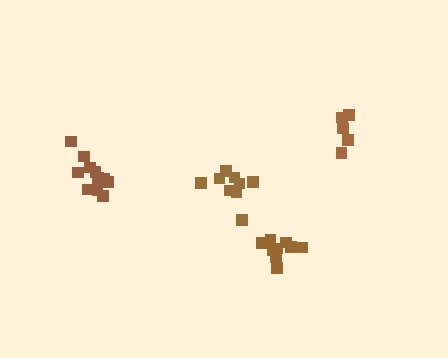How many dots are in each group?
Group 1: 5 dots, Group 2: 9 dots, Group 3: 9 dots, Group 4: 11 dots (34 total).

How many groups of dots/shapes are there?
There are 4 groups.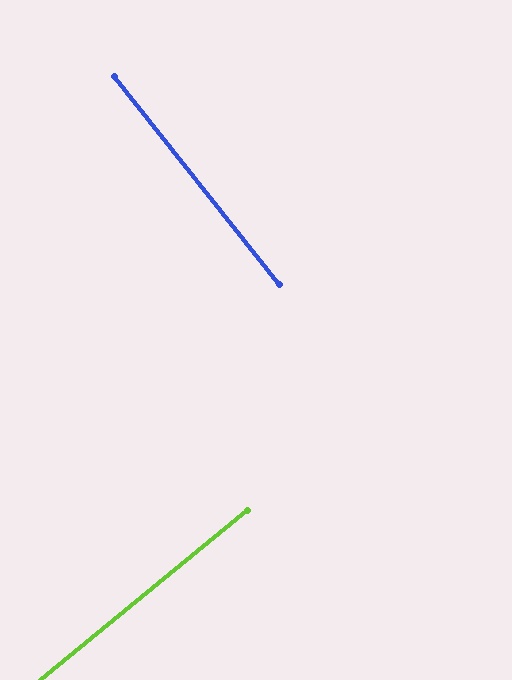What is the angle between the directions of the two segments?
Approximately 89 degrees.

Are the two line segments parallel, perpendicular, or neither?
Perpendicular — they meet at approximately 89°.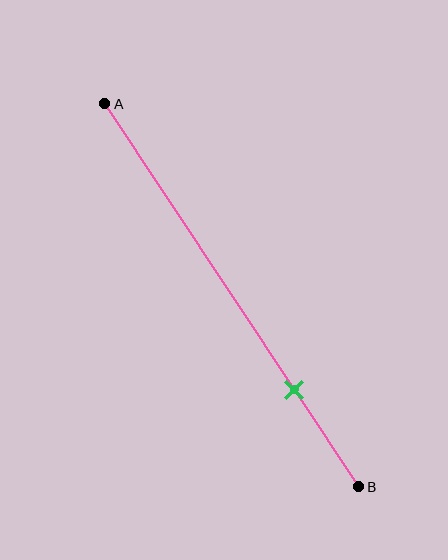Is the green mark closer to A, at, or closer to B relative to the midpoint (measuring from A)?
The green mark is closer to point B than the midpoint of segment AB.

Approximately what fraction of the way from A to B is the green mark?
The green mark is approximately 75% of the way from A to B.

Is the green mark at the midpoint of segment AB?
No, the mark is at about 75% from A, not at the 50% midpoint.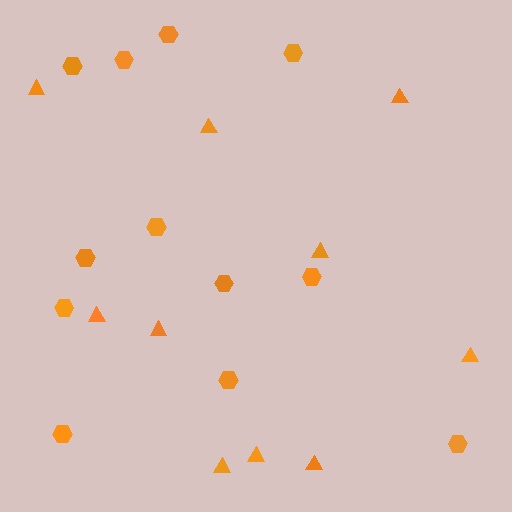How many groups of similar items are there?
There are 2 groups: one group of hexagons (12) and one group of triangles (10).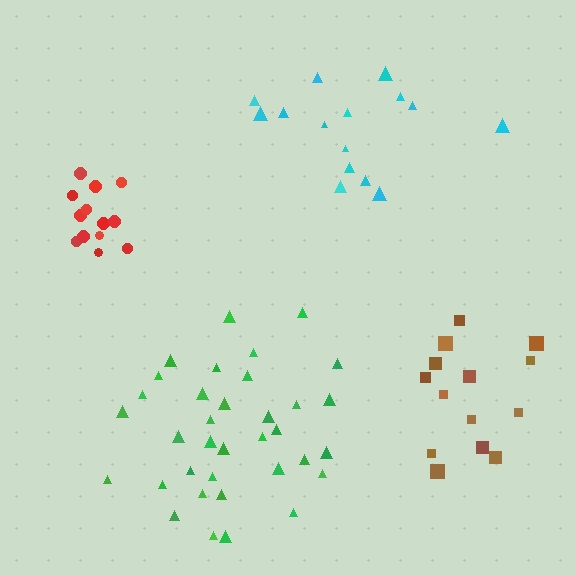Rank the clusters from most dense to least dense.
red, green, brown, cyan.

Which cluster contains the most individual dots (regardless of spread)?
Green (35).